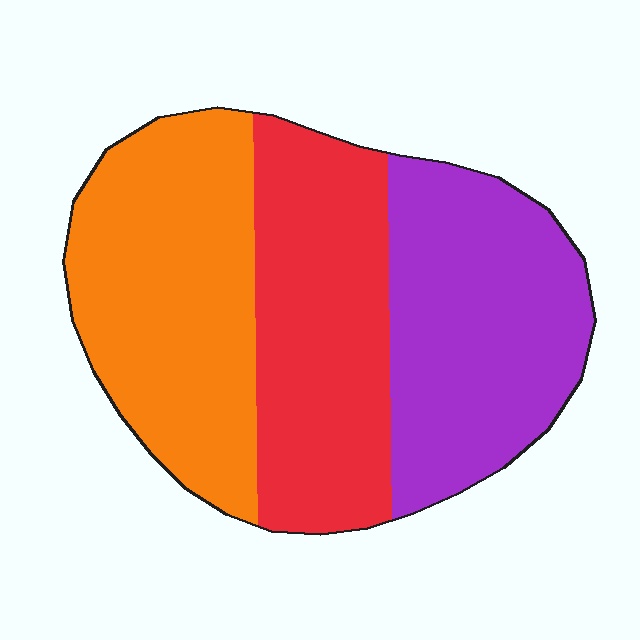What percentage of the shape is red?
Red covers around 30% of the shape.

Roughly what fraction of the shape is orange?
Orange takes up about one third (1/3) of the shape.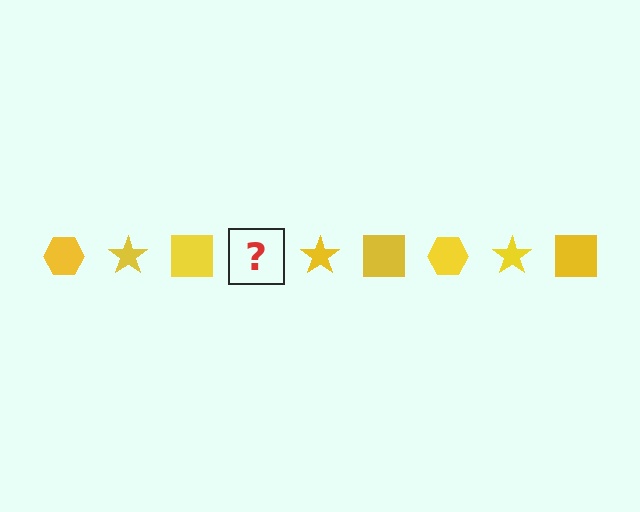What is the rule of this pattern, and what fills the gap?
The rule is that the pattern cycles through hexagon, star, square shapes in yellow. The gap should be filled with a yellow hexagon.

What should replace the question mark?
The question mark should be replaced with a yellow hexagon.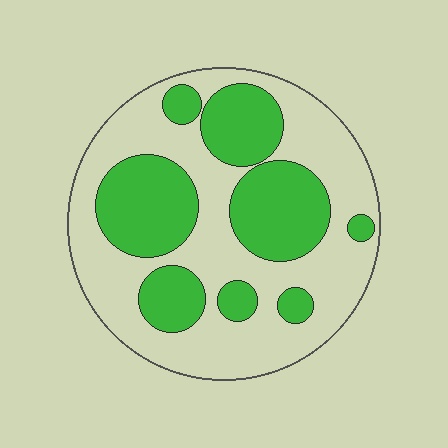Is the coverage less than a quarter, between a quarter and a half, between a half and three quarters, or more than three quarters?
Between a quarter and a half.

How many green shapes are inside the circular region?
8.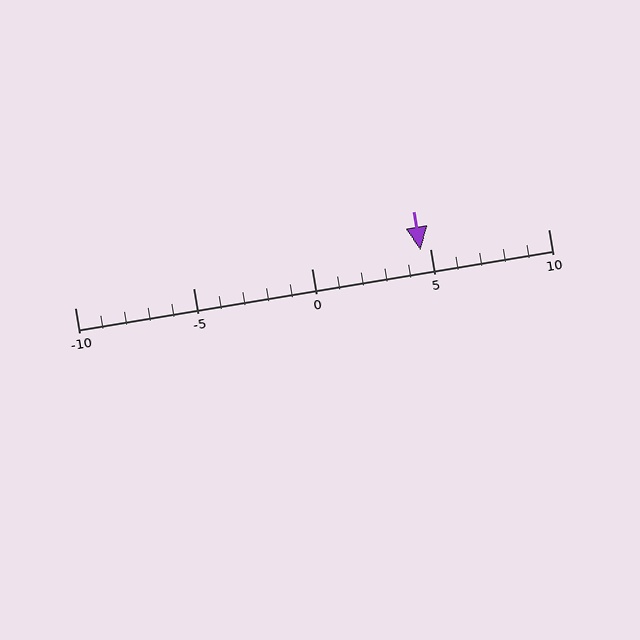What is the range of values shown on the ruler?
The ruler shows values from -10 to 10.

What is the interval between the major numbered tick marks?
The major tick marks are spaced 5 units apart.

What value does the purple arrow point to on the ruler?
The purple arrow points to approximately 5.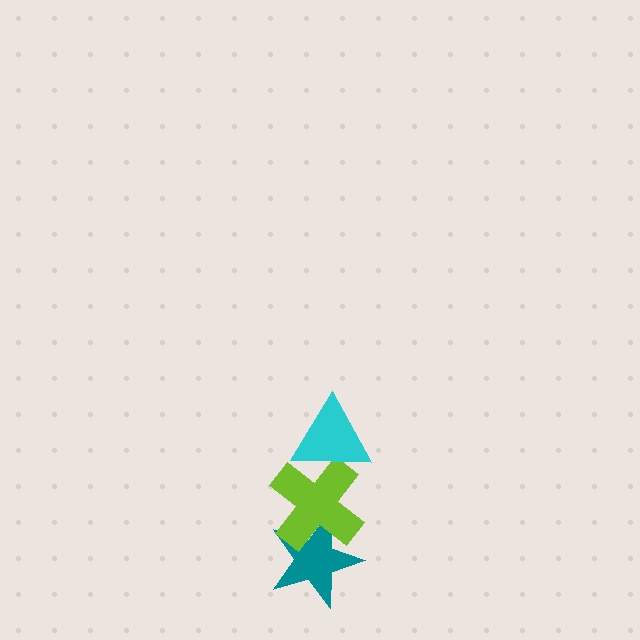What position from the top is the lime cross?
The lime cross is 2nd from the top.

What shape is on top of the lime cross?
The cyan triangle is on top of the lime cross.